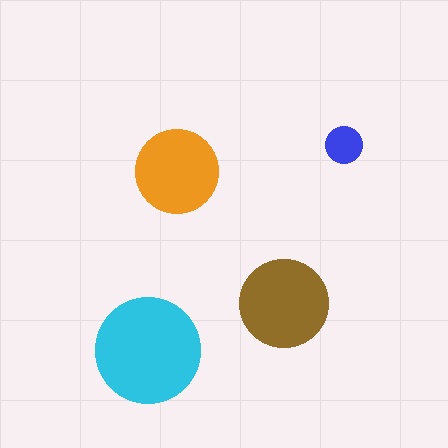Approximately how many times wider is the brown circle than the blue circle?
About 2.5 times wider.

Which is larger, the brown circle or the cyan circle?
The cyan one.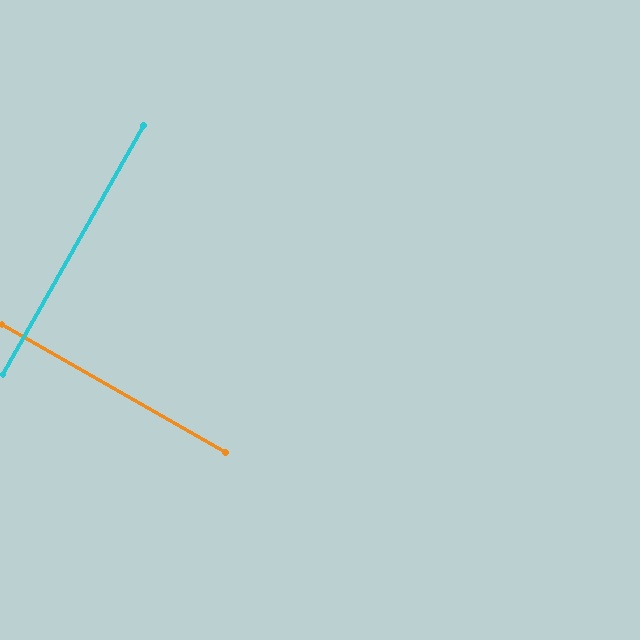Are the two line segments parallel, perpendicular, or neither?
Perpendicular — they meet at approximately 90°.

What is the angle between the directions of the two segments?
Approximately 90 degrees.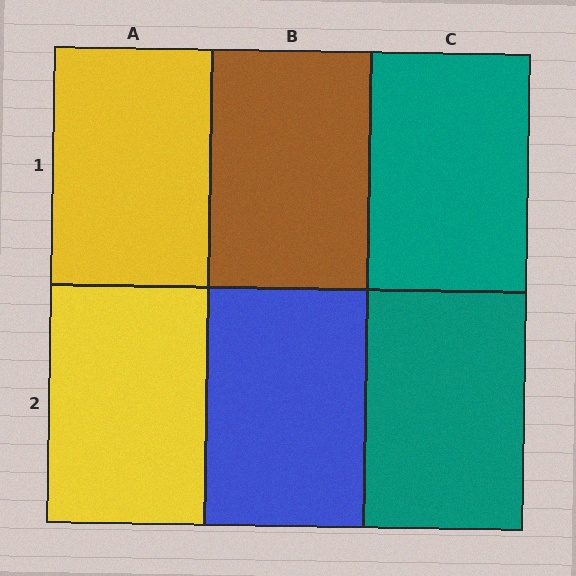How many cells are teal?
2 cells are teal.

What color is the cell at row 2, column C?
Teal.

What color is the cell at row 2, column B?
Blue.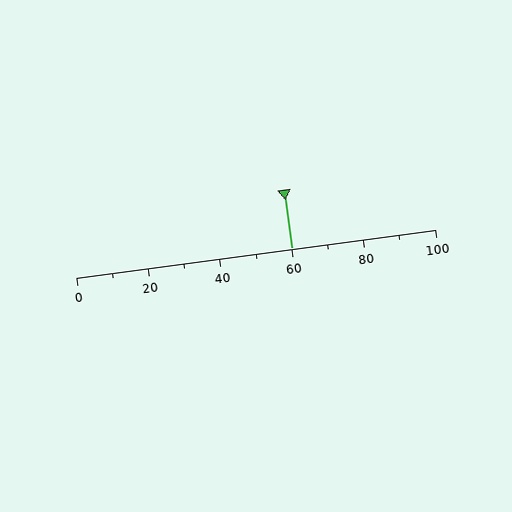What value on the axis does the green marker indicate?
The marker indicates approximately 60.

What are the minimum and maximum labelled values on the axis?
The axis runs from 0 to 100.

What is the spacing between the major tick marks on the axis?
The major ticks are spaced 20 apart.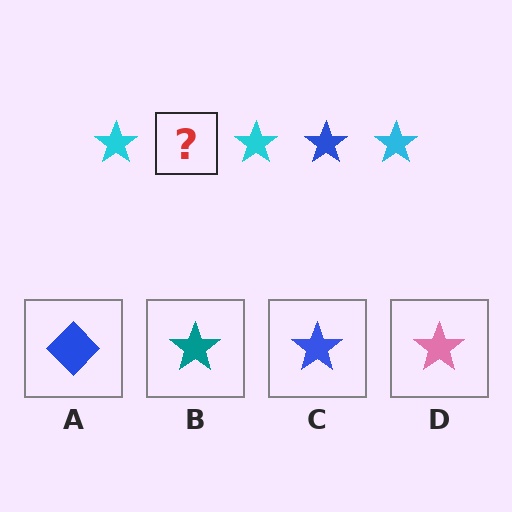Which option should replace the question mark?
Option C.